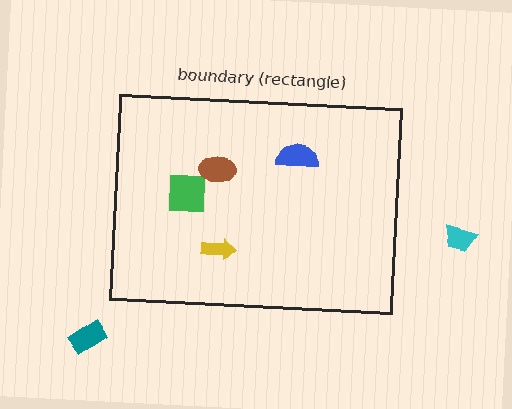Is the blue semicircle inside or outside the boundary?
Inside.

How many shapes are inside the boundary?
4 inside, 2 outside.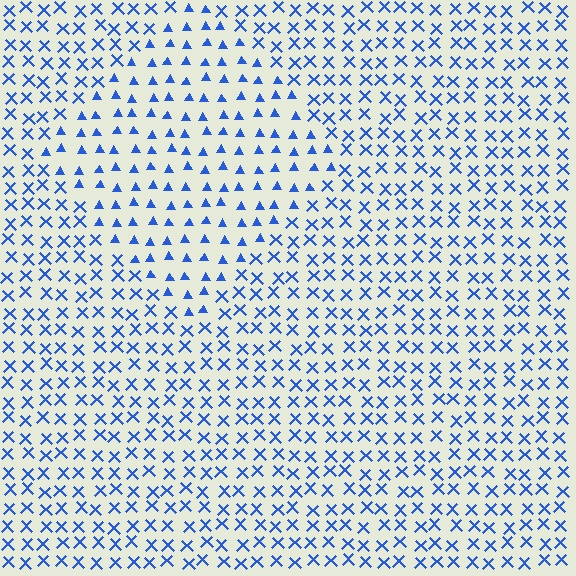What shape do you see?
I see a diamond.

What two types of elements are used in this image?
The image uses triangles inside the diamond region and X marks outside it.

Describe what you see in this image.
The image is filled with small blue elements arranged in a uniform grid. A diamond-shaped region contains triangles, while the surrounding area contains X marks. The boundary is defined purely by the change in element shape.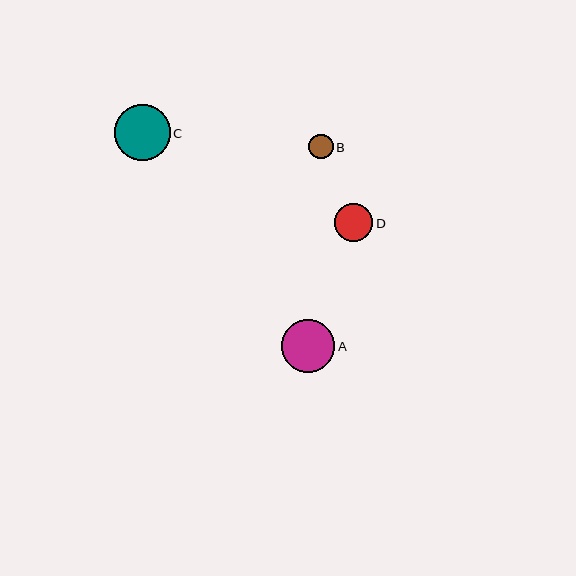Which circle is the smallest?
Circle B is the smallest with a size of approximately 24 pixels.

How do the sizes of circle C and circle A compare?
Circle C and circle A are approximately the same size.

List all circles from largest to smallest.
From largest to smallest: C, A, D, B.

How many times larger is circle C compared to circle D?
Circle C is approximately 1.5 times the size of circle D.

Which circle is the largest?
Circle C is the largest with a size of approximately 56 pixels.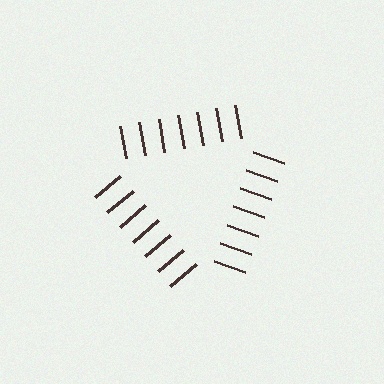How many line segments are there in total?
21 — 7 along each of the 3 edges.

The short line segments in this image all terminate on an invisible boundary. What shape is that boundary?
An illusory triangle — the line segments terminate on its edges but no continuous stroke is drawn.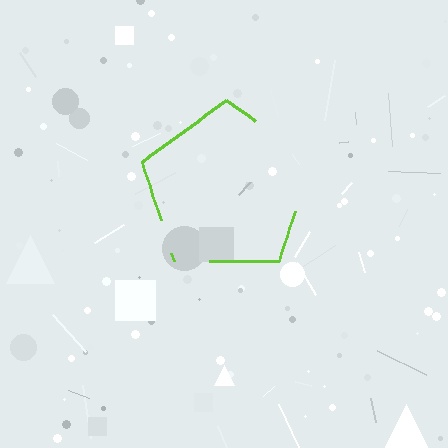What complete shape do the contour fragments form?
The contour fragments form a pentagon.